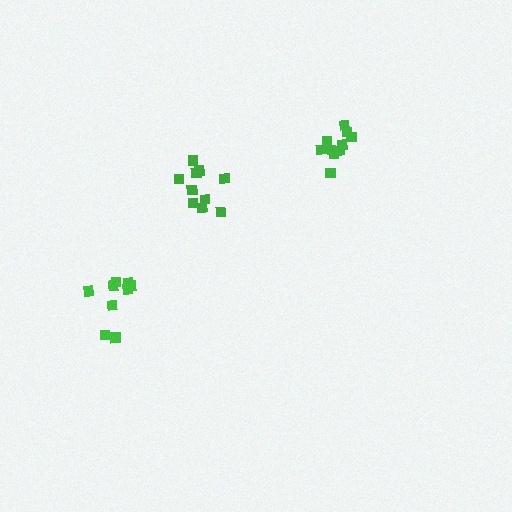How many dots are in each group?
Group 1: 10 dots, Group 2: 10 dots, Group 3: 9 dots (29 total).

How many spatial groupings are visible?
There are 3 spatial groupings.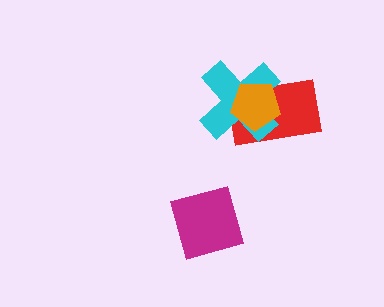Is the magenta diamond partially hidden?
No, no other shape covers it.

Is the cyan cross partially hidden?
Yes, it is partially covered by another shape.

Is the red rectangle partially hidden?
Yes, it is partially covered by another shape.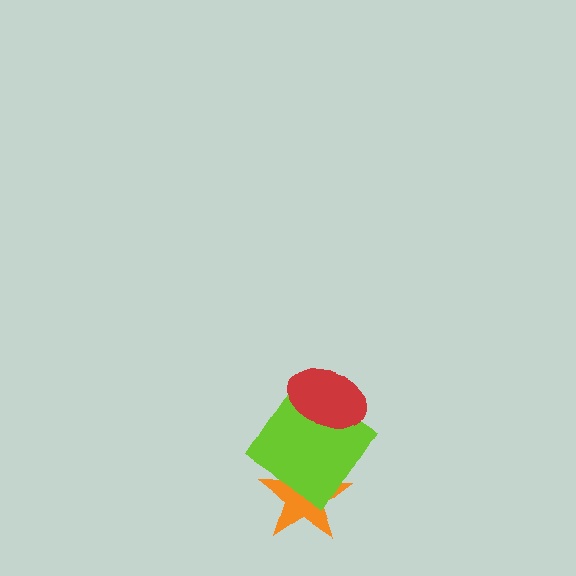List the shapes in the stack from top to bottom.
From top to bottom: the red ellipse, the lime diamond, the orange star.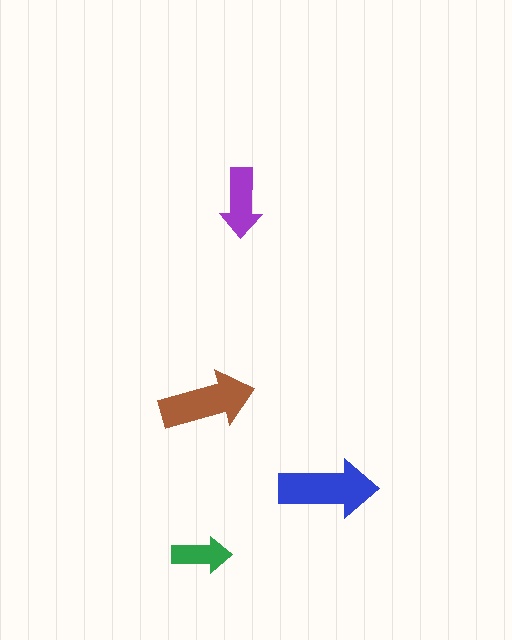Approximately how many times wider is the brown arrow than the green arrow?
About 1.5 times wider.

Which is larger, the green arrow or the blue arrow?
The blue one.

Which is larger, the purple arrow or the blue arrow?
The blue one.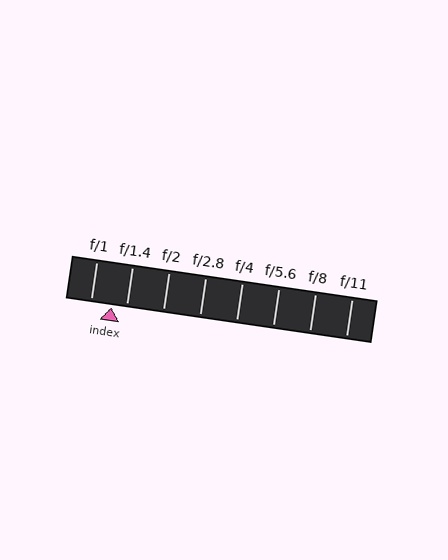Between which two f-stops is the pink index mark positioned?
The index mark is between f/1 and f/1.4.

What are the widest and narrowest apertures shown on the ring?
The widest aperture shown is f/1 and the narrowest is f/11.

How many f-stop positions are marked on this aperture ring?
There are 8 f-stop positions marked.